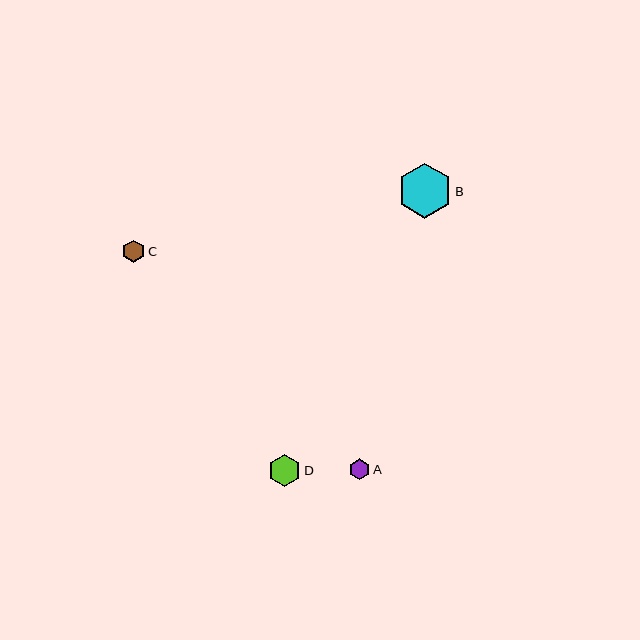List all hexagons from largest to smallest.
From largest to smallest: B, D, C, A.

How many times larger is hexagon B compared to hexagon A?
Hexagon B is approximately 2.6 times the size of hexagon A.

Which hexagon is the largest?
Hexagon B is the largest with a size of approximately 55 pixels.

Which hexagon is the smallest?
Hexagon A is the smallest with a size of approximately 21 pixels.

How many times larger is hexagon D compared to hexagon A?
Hexagon D is approximately 1.5 times the size of hexagon A.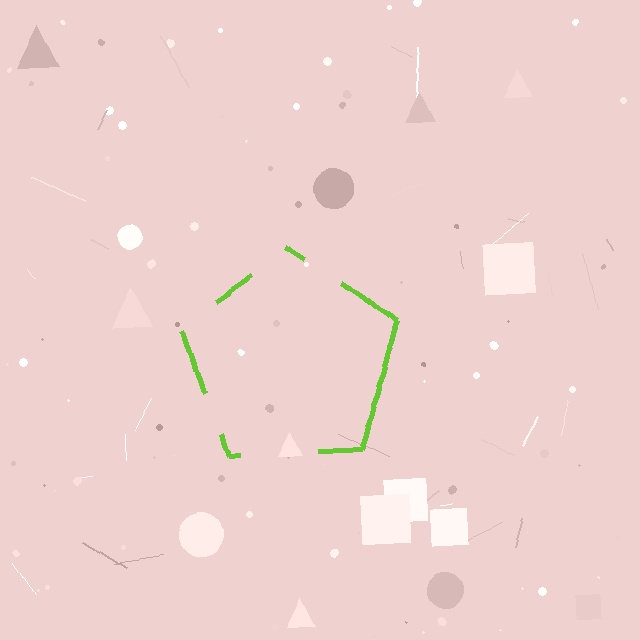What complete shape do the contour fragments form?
The contour fragments form a pentagon.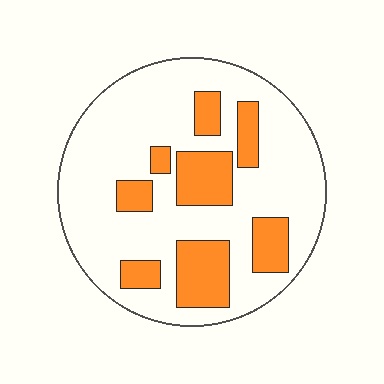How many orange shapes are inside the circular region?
8.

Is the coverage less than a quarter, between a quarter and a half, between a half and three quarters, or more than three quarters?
Between a quarter and a half.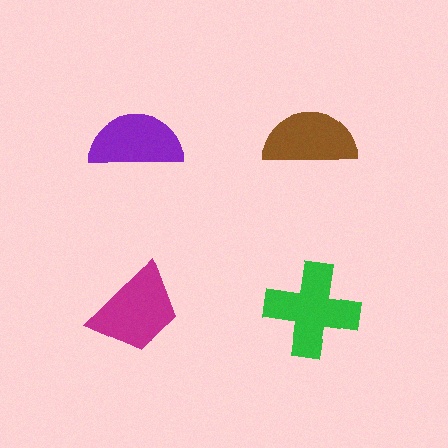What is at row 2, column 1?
A magenta trapezoid.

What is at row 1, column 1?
A purple semicircle.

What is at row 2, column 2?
A green cross.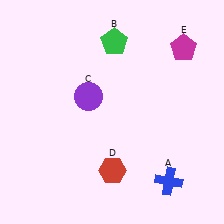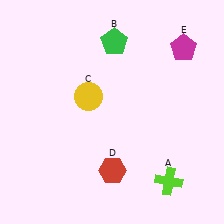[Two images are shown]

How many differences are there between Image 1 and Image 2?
There are 2 differences between the two images.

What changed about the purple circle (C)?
In Image 1, C is purple. In Image 2, it changed to yellow.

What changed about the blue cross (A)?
In Image 1, A is blue. In Image 2, it changed to lime.